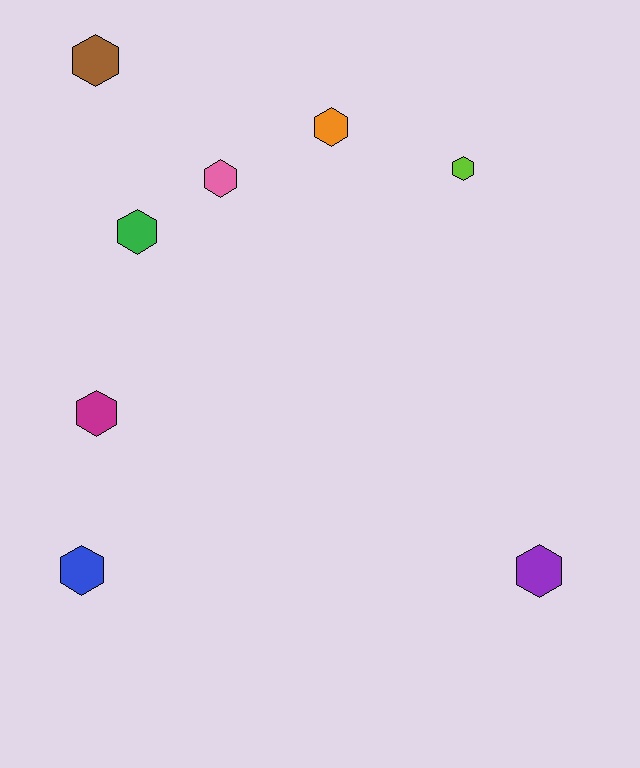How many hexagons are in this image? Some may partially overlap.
There are 8 hexagons.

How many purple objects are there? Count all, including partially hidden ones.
There is 1 purple object.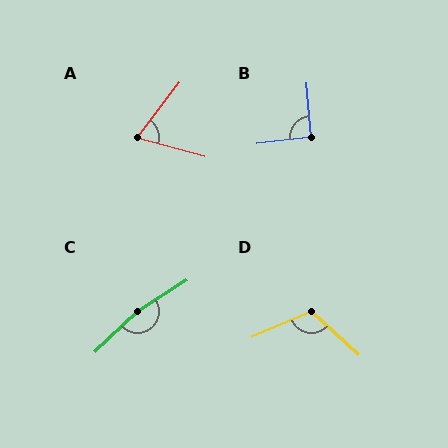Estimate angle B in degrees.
Approximately 91 degrees.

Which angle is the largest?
C, at approximately 169 degrees.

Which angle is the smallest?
A, at approximately 68 degrees.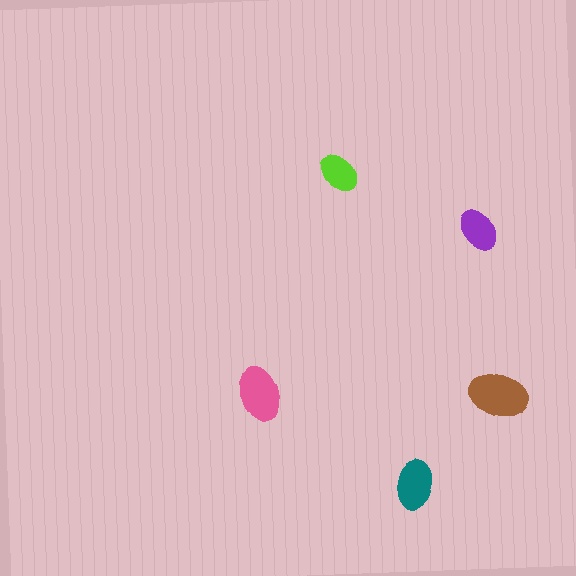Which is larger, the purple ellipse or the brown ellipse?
The brown one.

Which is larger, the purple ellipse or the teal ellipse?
The teal one.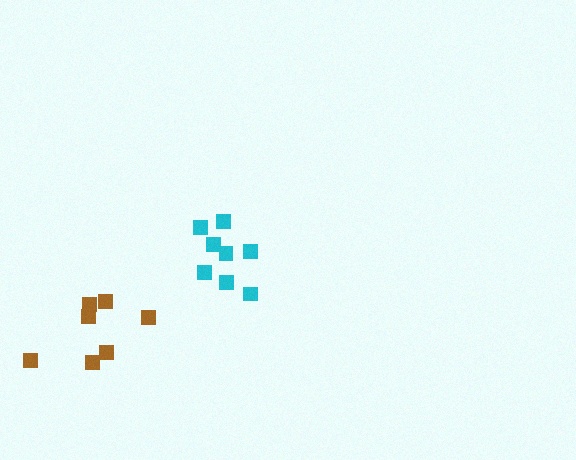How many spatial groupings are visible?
There are 2 spatial groupings.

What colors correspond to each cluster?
The clusters are colored: cyan, brown.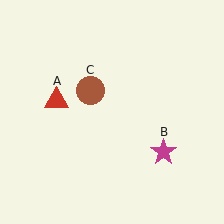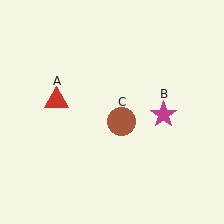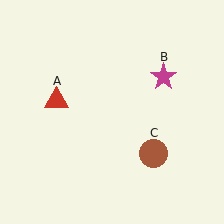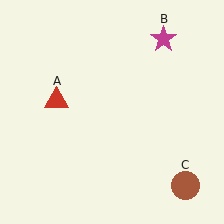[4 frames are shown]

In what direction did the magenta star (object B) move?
The magenta star (object B) moved up.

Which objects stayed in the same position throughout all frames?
Red triangle (object A) remained stationary.